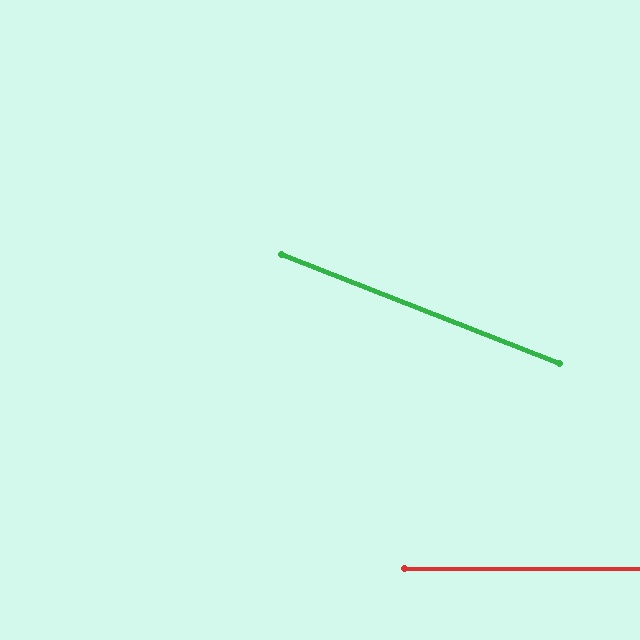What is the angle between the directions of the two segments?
Approximately 21 degrees.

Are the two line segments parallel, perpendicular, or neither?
Neither parallel nor perpendicular — they differ by about 21°.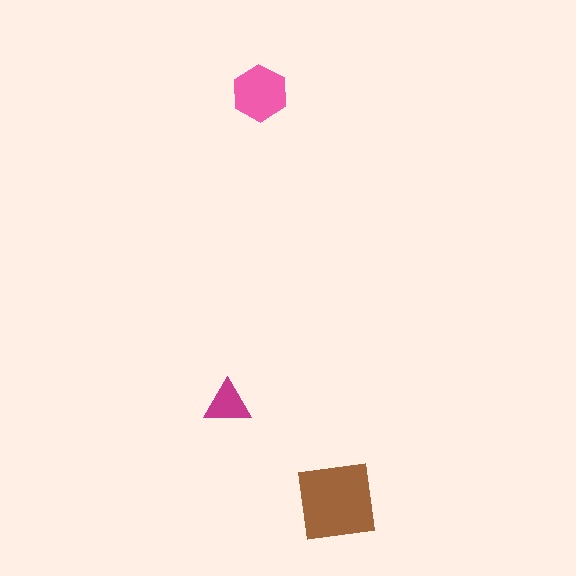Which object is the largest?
The brown square.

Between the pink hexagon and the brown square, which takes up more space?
The brown square.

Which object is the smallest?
The magenta triangle.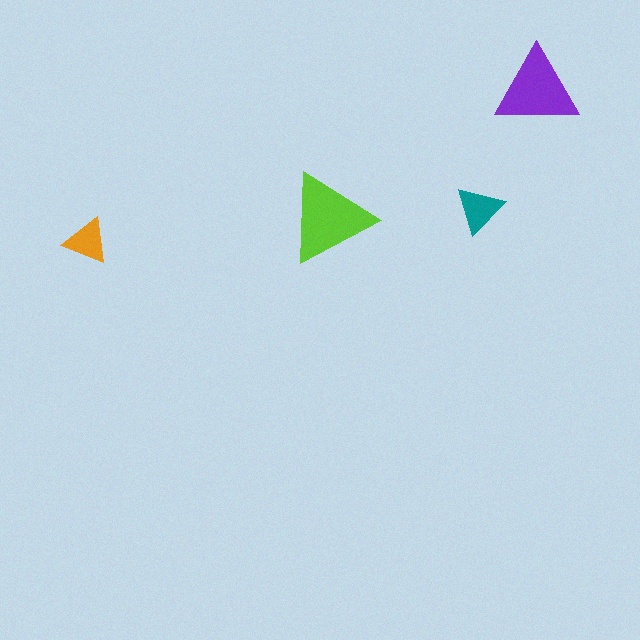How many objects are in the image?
There are 4 objects in the image.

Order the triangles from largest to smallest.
the lime one, the purple one, the teal one, the orange one.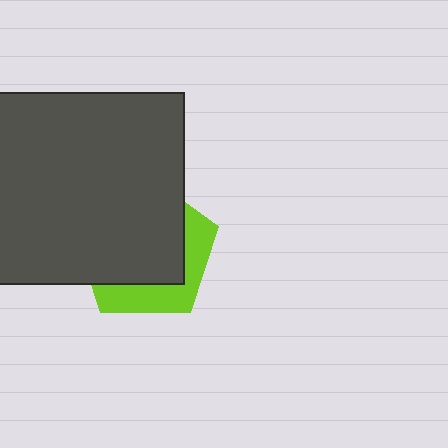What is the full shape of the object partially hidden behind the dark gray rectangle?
The partially hidden object is a lime pentagon.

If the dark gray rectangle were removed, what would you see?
You would see the complete lime pentagon.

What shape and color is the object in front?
The object in front is a dark gray rectangle.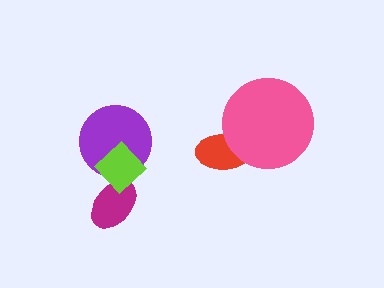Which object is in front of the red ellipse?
The pink circle is in front of the red ellipse.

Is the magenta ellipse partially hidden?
Yes, it is partially covered by another shape.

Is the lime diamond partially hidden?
No, no other shape covers it.